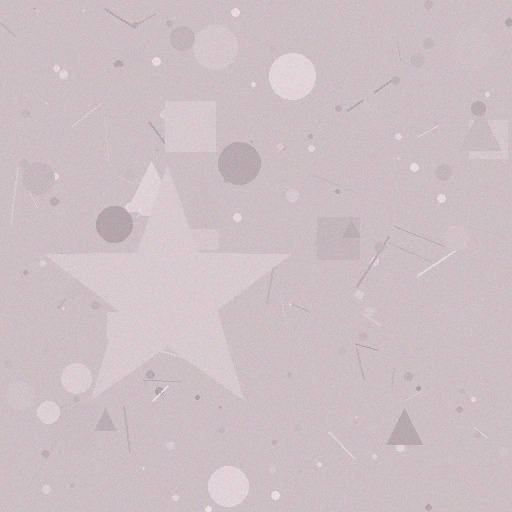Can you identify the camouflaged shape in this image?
The camouflaged shape is a star.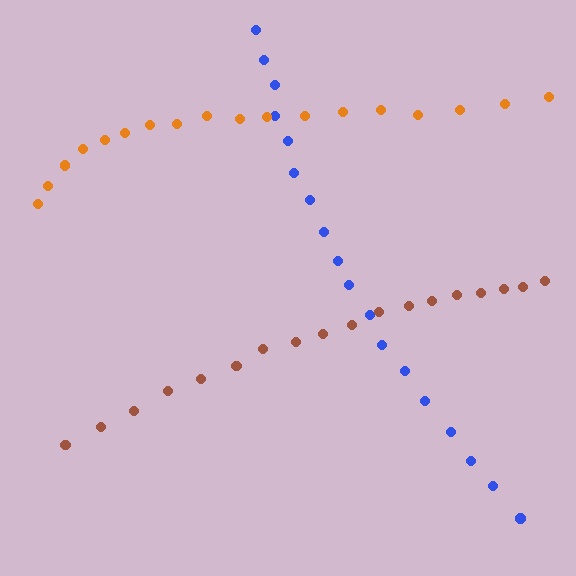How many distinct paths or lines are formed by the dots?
There are 3 distinct paths.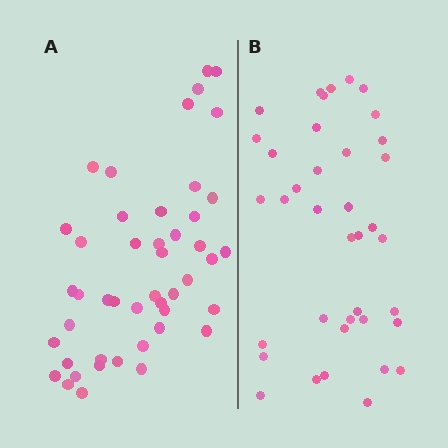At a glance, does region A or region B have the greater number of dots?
Region A (the left region) has more dots.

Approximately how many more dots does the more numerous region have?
Region A has roughly 8 or so more dots than region B.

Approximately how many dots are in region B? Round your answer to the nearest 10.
About 40 dots. (The exact count is 38, which rounds to 40.)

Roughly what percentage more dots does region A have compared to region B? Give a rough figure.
About 20% more.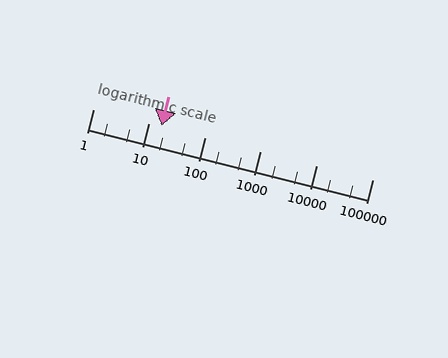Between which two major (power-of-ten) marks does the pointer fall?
The pointer is between 10 and 100.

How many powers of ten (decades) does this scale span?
The scale spans 5 decades, from 1 to 100000.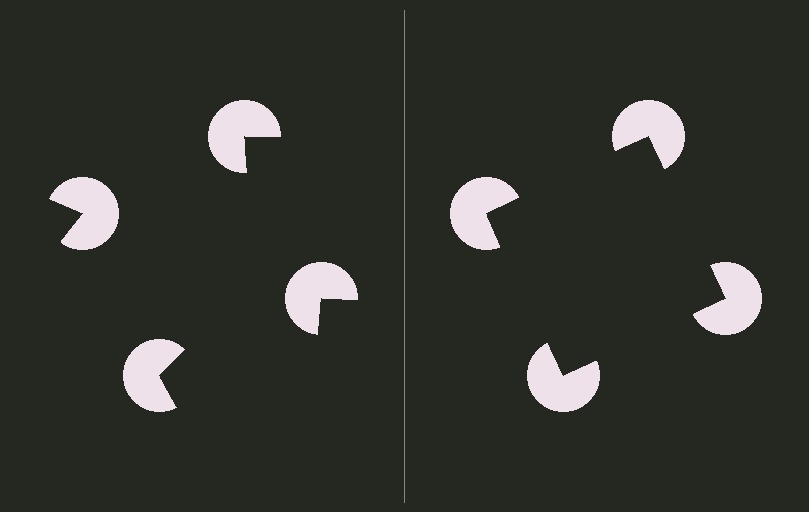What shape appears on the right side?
An illusory square.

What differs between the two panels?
The pac-man discs are positioned identically on both sides; only the wedge orientations differ. On the right they align to a square; on the left they are misaligned.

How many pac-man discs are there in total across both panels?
8 — 4 on each side.